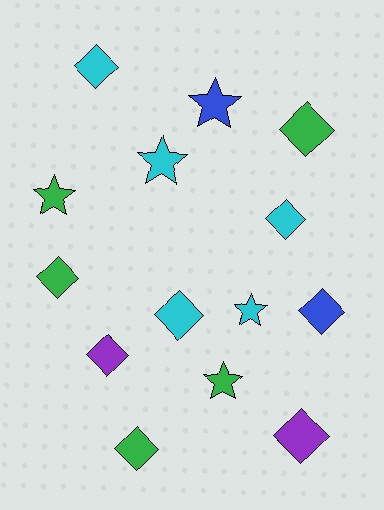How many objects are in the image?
There are 14 objects.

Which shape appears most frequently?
Diamond, with 9 objects.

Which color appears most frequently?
Cyan, with 5 objects.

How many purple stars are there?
There are no purple stars.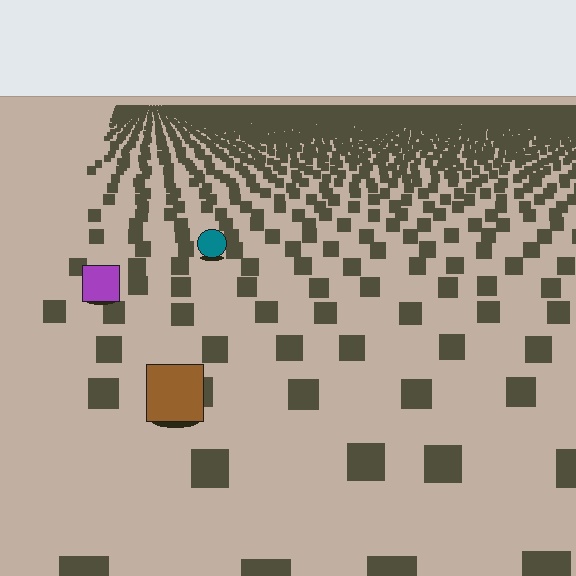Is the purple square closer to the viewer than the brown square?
No. The brown square is closer — you can tell from the texture gradient: the ground texture is coarser near it.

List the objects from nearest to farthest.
From nearest to farthest: the brown square, the purple square, the teal circle.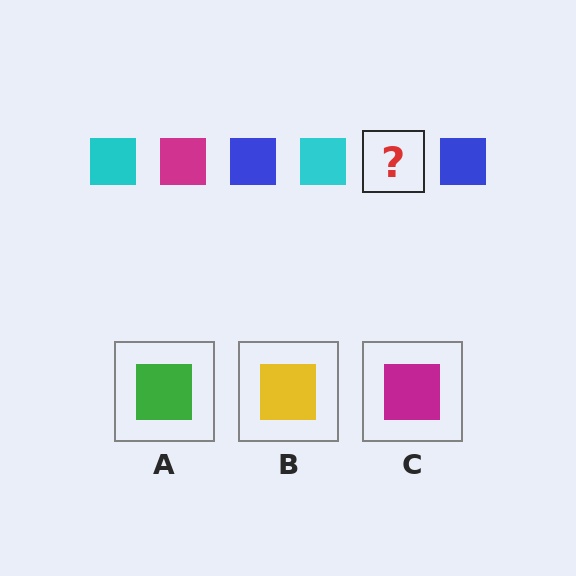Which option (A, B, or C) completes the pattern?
C.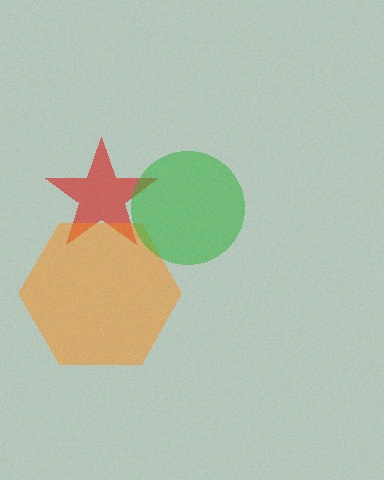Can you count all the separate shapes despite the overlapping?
Yes, there are 3 separate shapes.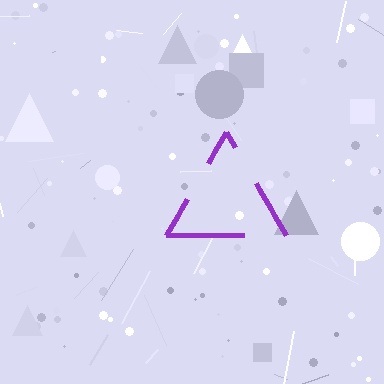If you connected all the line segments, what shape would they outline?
They would outline a triangle.